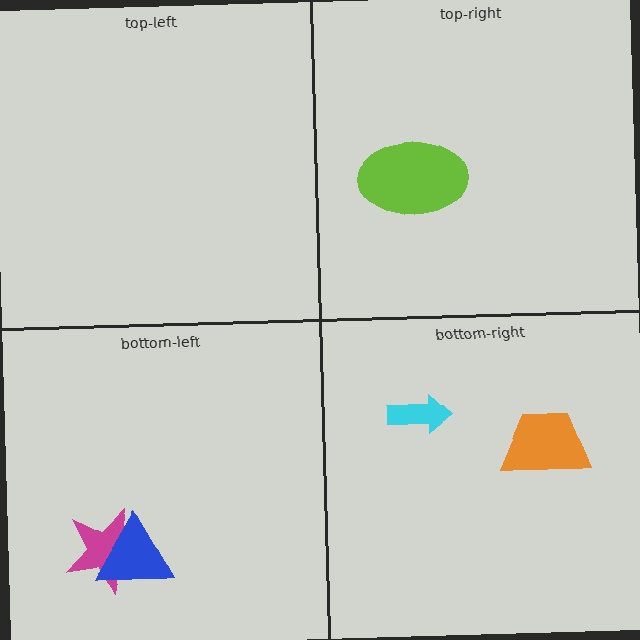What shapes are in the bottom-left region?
The magenta star, the blue triangle.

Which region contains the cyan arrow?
The bottom-right region.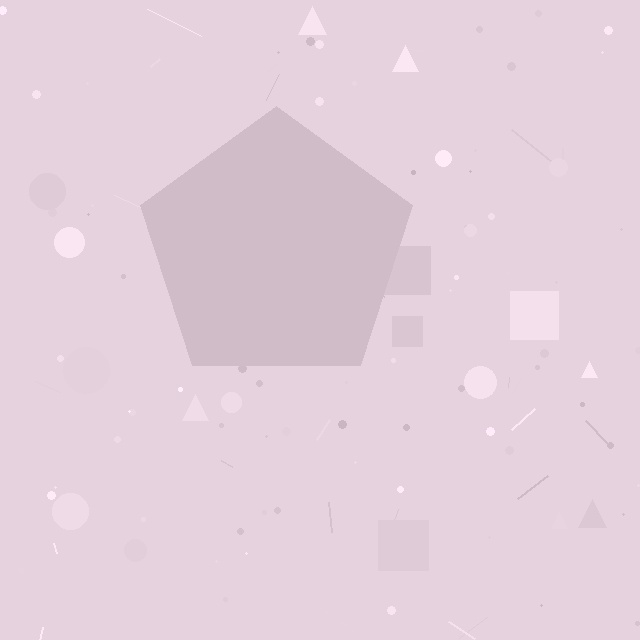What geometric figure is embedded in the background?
A pentagon is embedded in the background.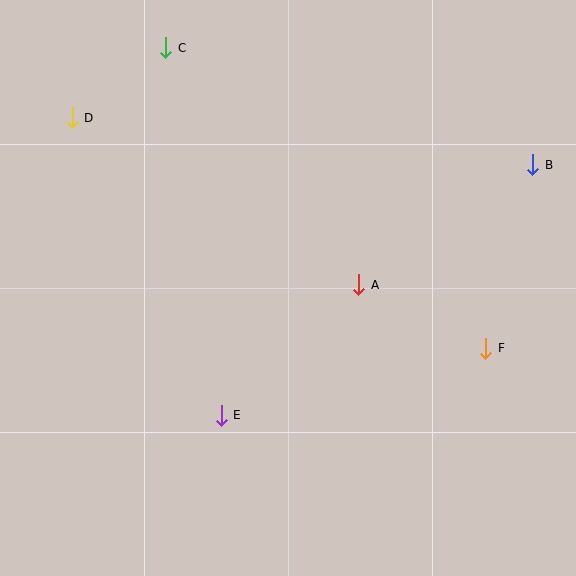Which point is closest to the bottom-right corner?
Point F is closest to the bottom-right corner.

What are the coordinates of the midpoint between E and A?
The midpoint between E and A is at (290, 350).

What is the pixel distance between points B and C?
The distance between B and C is 385 pixels.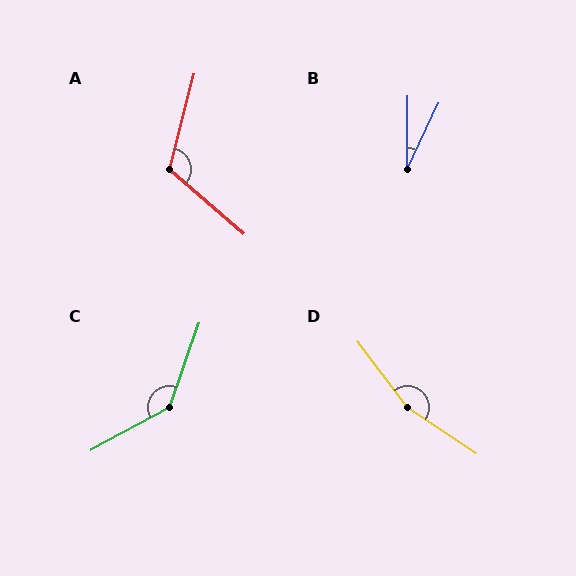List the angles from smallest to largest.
B (25°), A (117°), C (138°), D (161°).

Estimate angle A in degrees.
Approximately 117 degrees.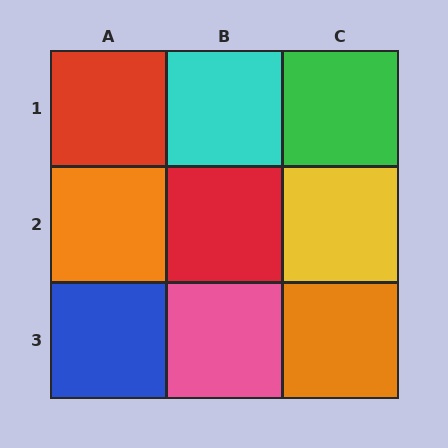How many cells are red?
2 cells are red.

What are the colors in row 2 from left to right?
Orange, red, yellow.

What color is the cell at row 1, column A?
Red.